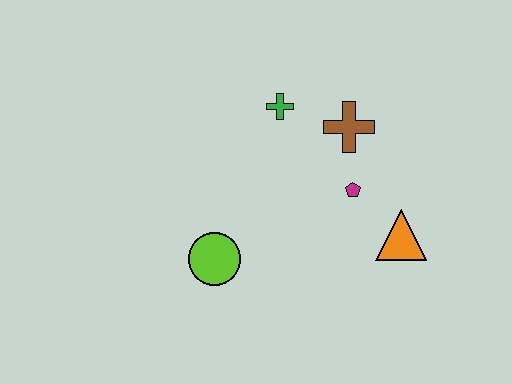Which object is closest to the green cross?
The brown cross is closest to the green cross.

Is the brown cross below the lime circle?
No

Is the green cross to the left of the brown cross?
Yes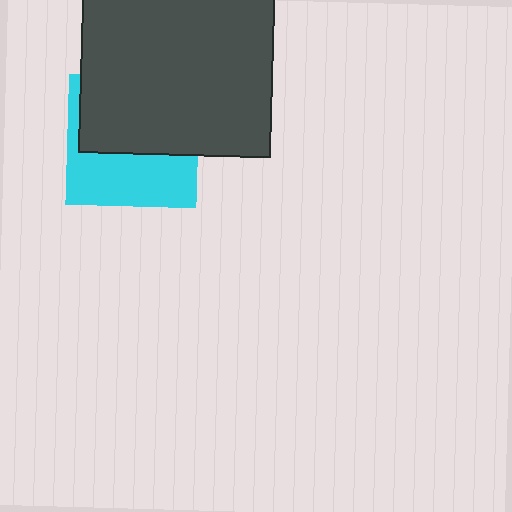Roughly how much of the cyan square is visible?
About half of it is visible (roughly 45%).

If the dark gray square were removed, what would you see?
You would see the complete cyan square.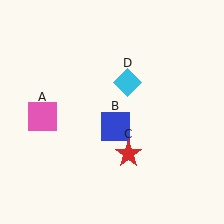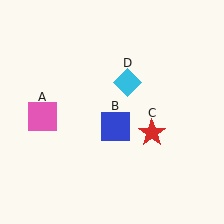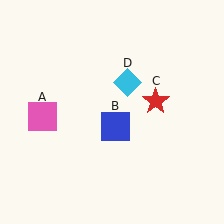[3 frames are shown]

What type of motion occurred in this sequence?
The red star (object C) rotated counterclockwise around the center of the scene.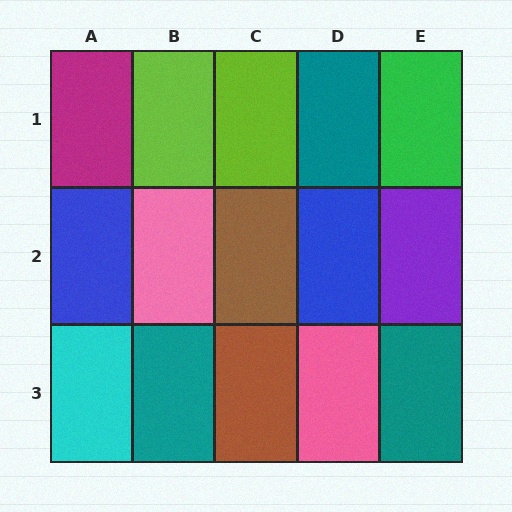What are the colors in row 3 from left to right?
Cyan, teal, brown, pink, teal.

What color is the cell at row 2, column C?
Brown.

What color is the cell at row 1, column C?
Lime.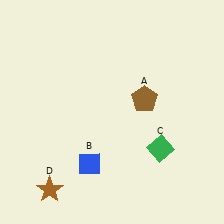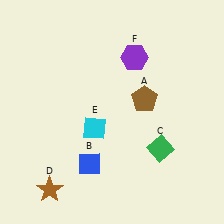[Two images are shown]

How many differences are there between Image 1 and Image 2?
There are 2 differences between the two images.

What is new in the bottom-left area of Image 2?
A cyan diamond (E) was added in the bottom-left area of Image 2.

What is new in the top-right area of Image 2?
A purple hexagon (F) was added in the top-right area of Image 2.